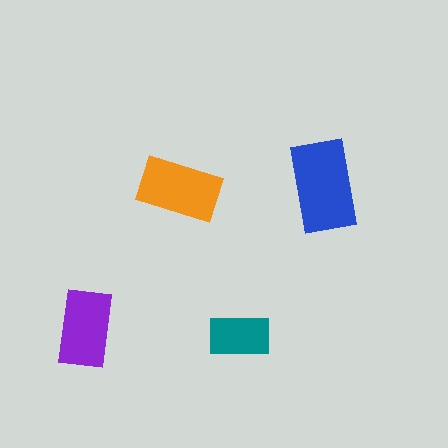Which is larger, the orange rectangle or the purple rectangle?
The orange one.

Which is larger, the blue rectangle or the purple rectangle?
The blue one.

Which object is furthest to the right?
The blue rectangle is rightmost.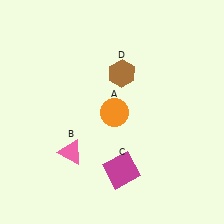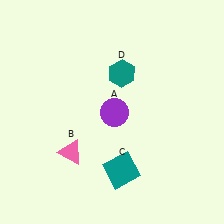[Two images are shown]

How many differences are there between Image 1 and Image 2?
There are 3 differences between the two images.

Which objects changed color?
A changed from orange to purple. C changed from magenta to teal. D changed from brown to teal.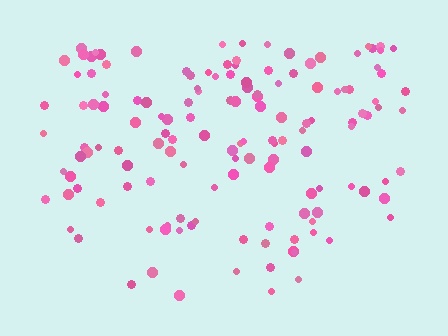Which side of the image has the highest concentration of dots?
The top.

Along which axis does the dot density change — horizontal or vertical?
Vertical.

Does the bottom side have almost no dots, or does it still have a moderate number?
Still a moderate number, just noticeably fewer than the top.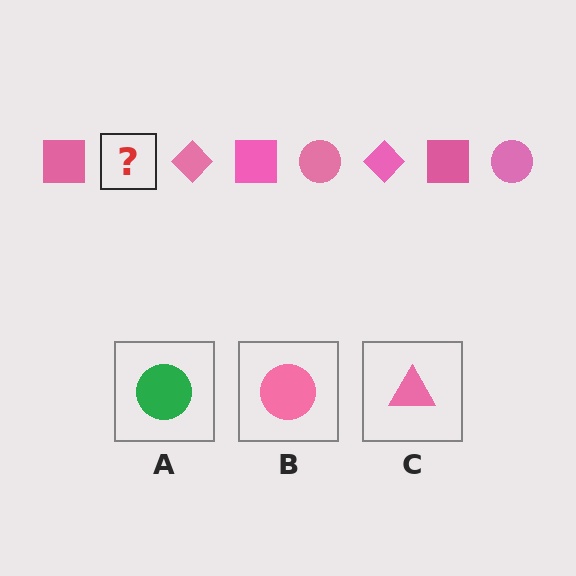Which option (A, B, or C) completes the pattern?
B.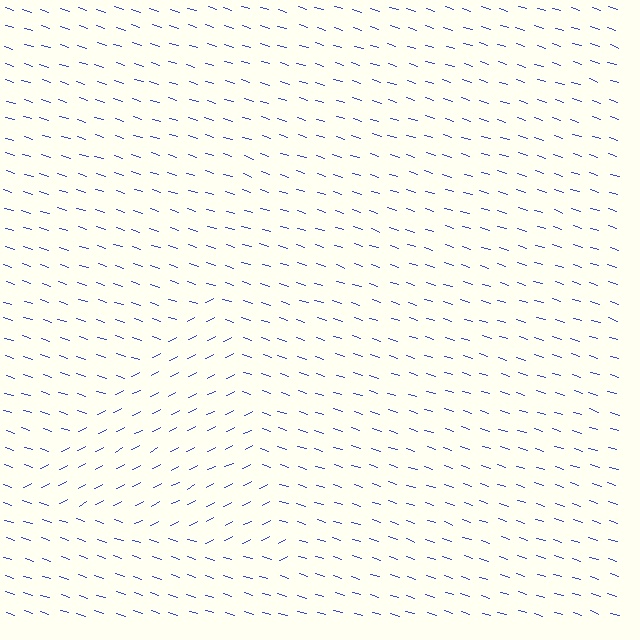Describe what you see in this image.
The image is filled with small blue line segments. A triangle region in the image has lines oriented differently from the surrounding lines, creating a visible texture boundary.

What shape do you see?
I see a triangle.